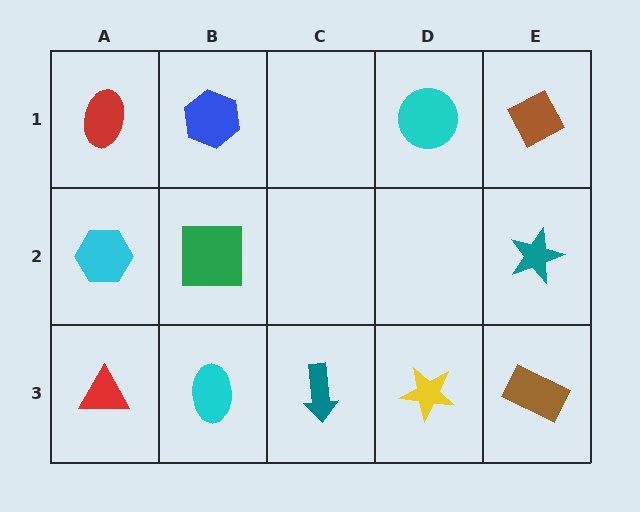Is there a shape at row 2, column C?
No, that cell is empty.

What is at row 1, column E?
A brown diamond.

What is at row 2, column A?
A cyan hexagon.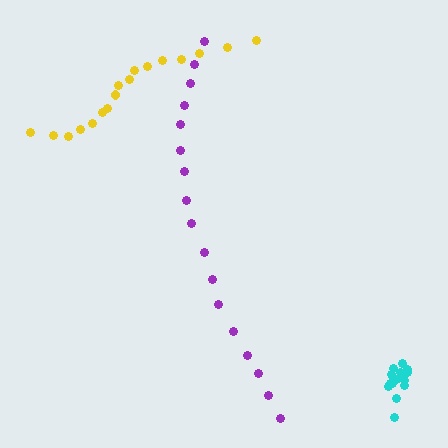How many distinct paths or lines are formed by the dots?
There are 3 distinct paths.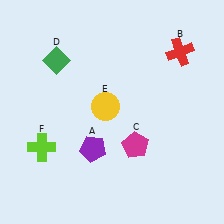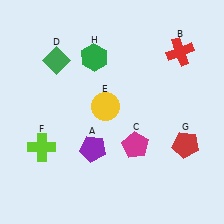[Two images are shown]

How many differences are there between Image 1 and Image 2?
There are 2 differences between the two images.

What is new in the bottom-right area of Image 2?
A red pentagon (G) was added in the bottom-right area of Image 2.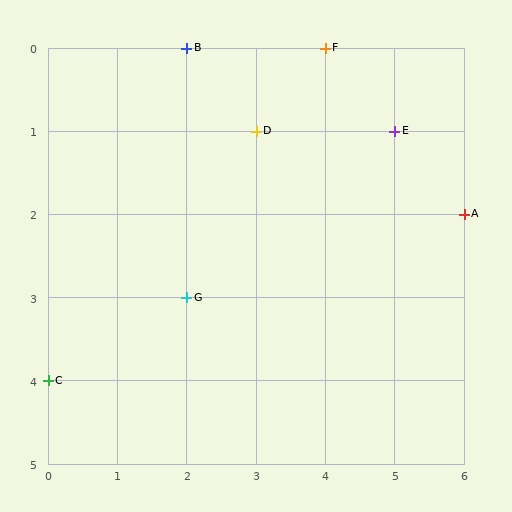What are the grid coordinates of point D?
Point D is at grid coordinates (3, 1).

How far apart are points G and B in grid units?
Points G and B are 3 rows apart.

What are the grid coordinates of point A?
Point A is at grid coordinates (6, 2).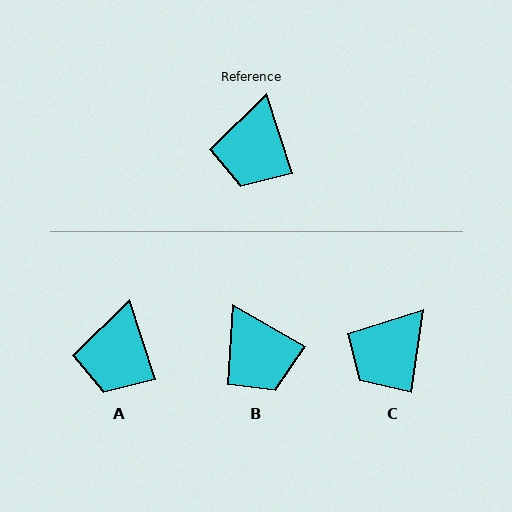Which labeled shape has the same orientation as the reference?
A.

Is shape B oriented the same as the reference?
No, it is off by about 42 degrees.